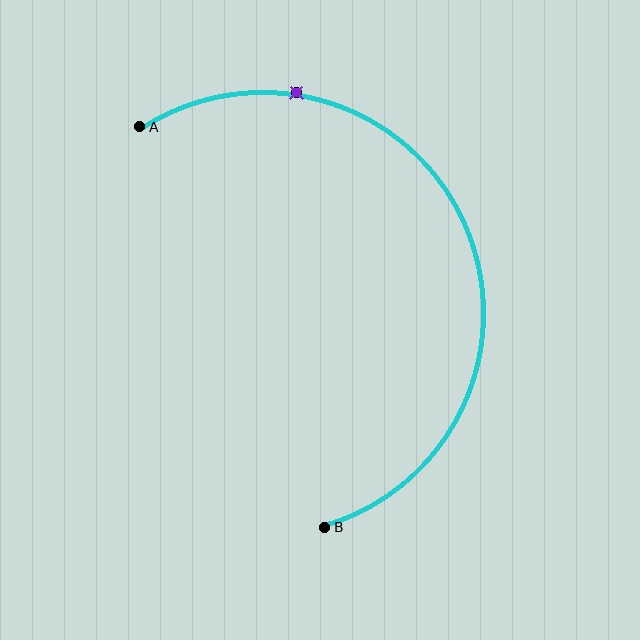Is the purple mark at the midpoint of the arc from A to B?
No. The purple mark lies on the arc but is closer to endpoint A. The arc midpoint would be at the point on the curve equidistant along the arc from both A and B.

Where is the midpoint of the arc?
The arc midpoint is the point on the curve farthest from the straight line joining A and B. It sits to the right of that line.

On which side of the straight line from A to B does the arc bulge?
The arc bulges to the right of the straight line connecting A and B.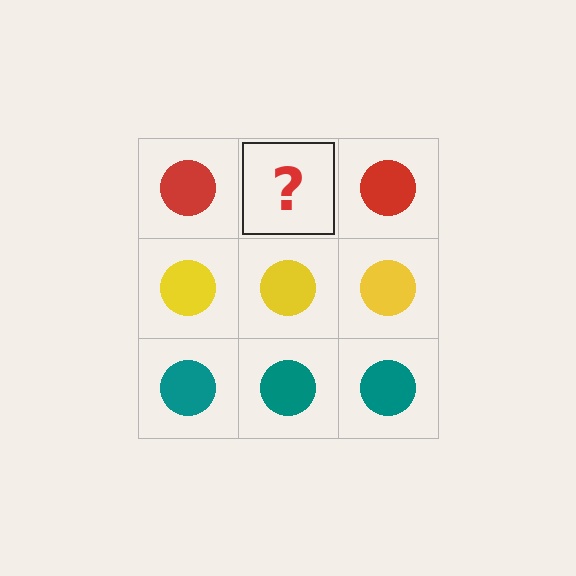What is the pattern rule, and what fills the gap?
The rule is that each row has a consistent color. The gap should be filled with a red circle.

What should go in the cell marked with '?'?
The missing cell should contain a red circle.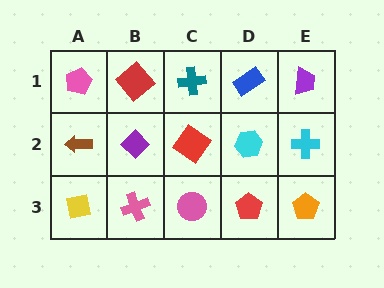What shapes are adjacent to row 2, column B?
A red diamond (row 1, column B), a pink cross (row 3, column B), a brown arrow (row 2, column A), a red diamond (row 2, column C).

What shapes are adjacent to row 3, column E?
A cyan cross (row 2, column E), a red pentagon (row 3, column D).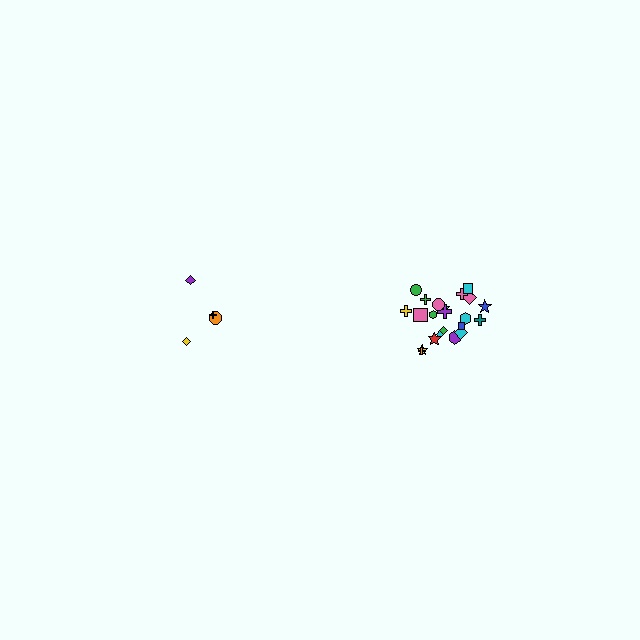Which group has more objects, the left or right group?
The right group.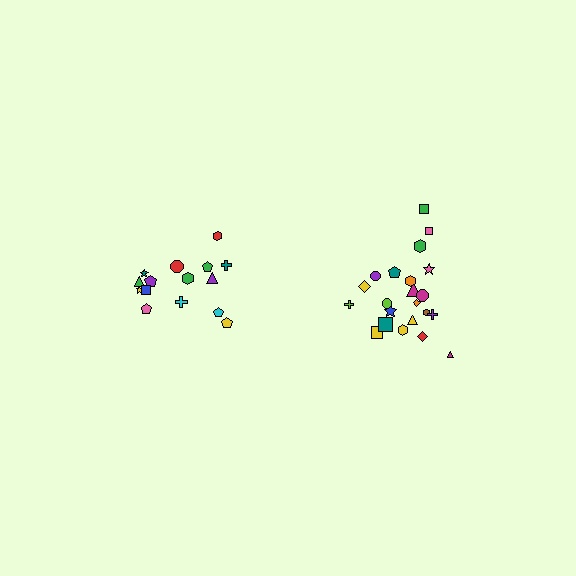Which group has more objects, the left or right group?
The right group.